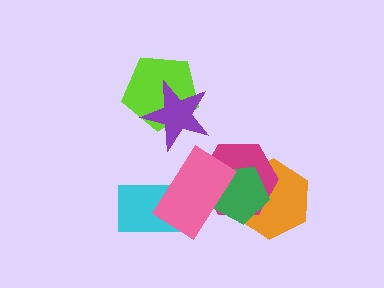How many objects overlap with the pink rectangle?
3 objects overlap with the pink rectangle.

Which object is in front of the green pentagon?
The pink rectangle is in front of the green pentagon.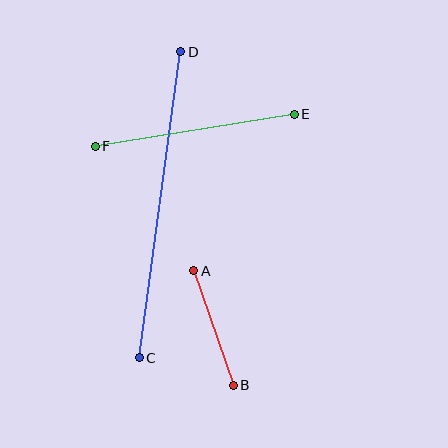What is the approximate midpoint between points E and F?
The midpoint is at approximately (195, 130) pixels.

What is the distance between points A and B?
The distance is approximately 121 pixels.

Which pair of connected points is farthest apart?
Points C and D are farthest apart.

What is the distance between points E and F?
The distance is approximately 202 pixels.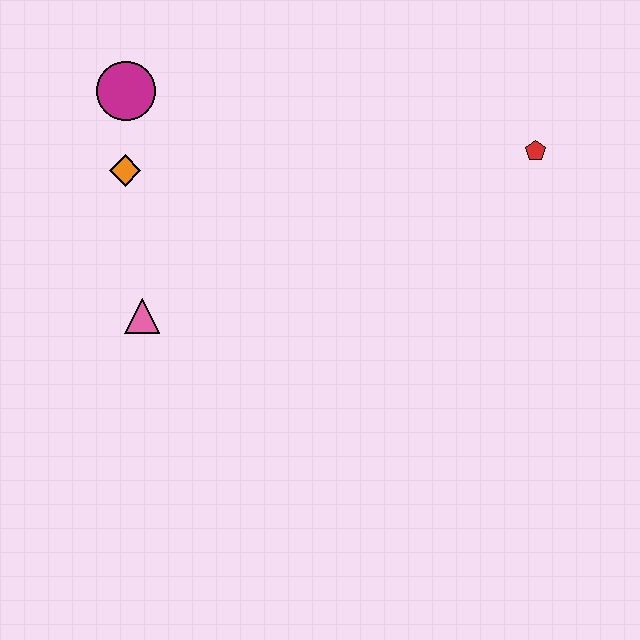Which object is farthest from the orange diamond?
The red pentagon is farthest from the orange diamond.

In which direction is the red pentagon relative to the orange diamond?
The red pentagon is to the right of the orange diamond.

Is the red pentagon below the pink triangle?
No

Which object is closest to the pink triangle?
The orange diamond is closest to the pink triangle.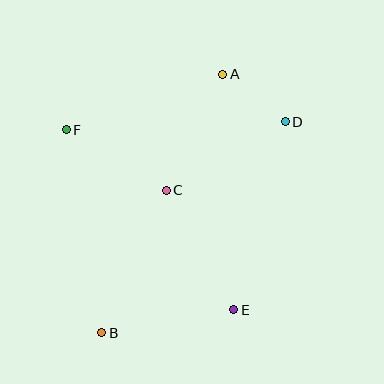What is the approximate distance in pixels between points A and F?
The distance between A and F is approximately 166 pixels.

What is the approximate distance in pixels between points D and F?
The distance between D and F is approximately 219 pixels.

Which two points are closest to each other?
Points A and D are closest to each other.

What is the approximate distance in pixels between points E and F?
The distance between E and F is approximately 246 pixels.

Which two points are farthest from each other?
Points A and B are farthest from each other.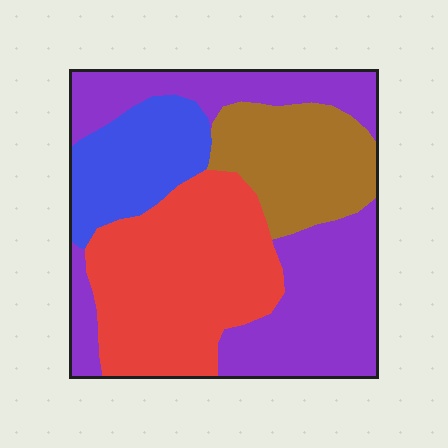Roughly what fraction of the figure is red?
Red takes up about one third (1/3) of the figure.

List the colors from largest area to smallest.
From largest to smallest: purple, red, brown, blue.